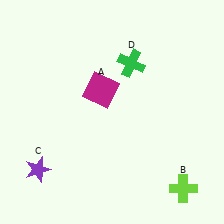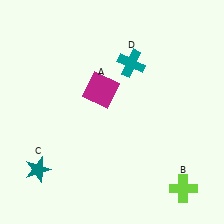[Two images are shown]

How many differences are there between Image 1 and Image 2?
There are 2 differences between the two images.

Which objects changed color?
C changed from purple to teal. D changed from green to teal.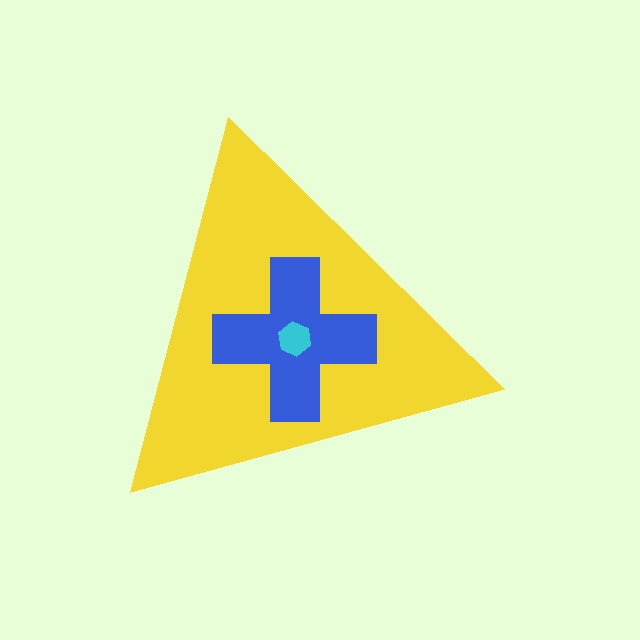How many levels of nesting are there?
3.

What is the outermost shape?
The yellow triangle.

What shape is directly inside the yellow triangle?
The blue cross.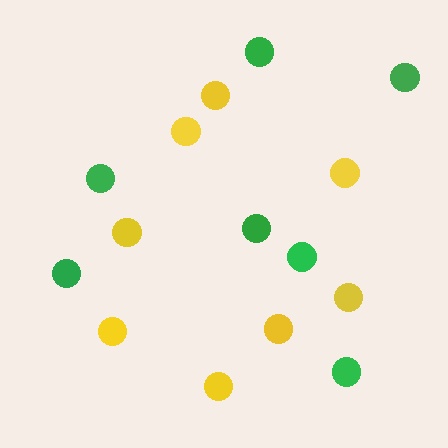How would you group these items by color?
There are 2 groups: one group of yellow circles (8) and one group of green circles (7).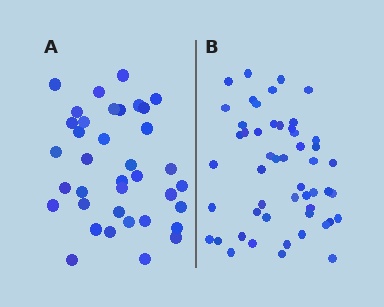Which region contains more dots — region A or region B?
Region B (the right region) has more dots.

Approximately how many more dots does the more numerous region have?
Region B has approximately 15 more dots than region A.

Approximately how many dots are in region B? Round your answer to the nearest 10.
About 50 dots. (The exact count is 51, which rounds to 50.)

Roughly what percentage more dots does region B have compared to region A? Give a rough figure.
About 40% more.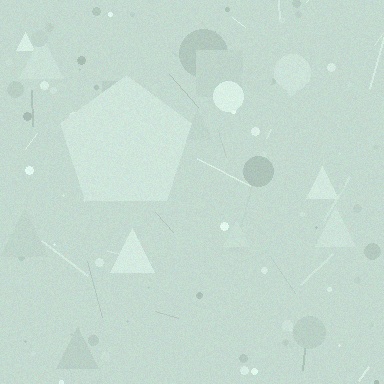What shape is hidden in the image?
A pentagon is hidden in the image.